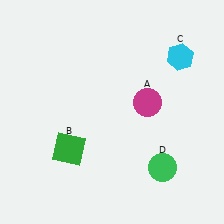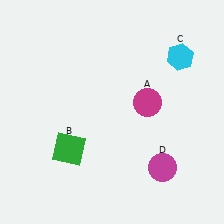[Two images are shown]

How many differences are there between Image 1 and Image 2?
There is 1 difference between the two images.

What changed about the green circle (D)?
In Image 1, D is green. In Image 2, it changed to magenta.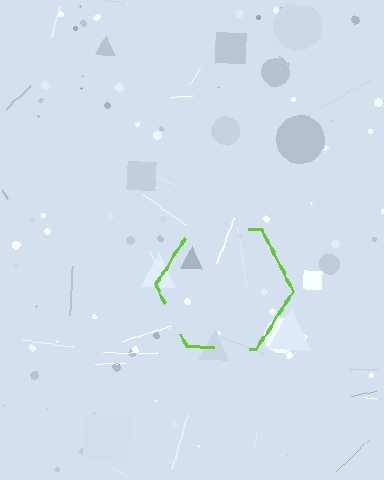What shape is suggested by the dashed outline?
The dashed outline suggests a hexagon.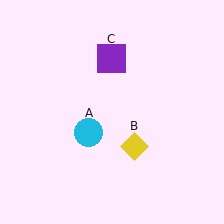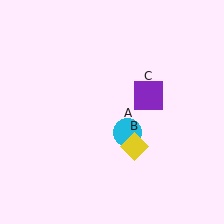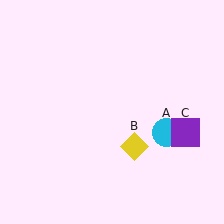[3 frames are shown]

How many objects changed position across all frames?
2 objects changed position: cyan circle (object A), purple square (object C).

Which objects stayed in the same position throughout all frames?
Yellow diamond (object B) remained stationary.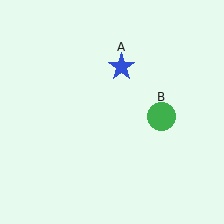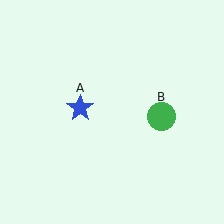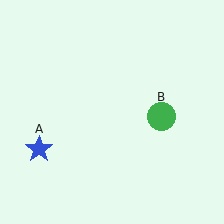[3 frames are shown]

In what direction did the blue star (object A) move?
The blue star (object A) moved down and to the left.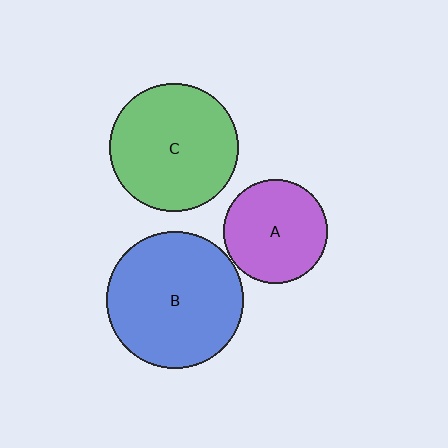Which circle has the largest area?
Circle B (blue).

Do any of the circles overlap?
No, none of the circles overlap.